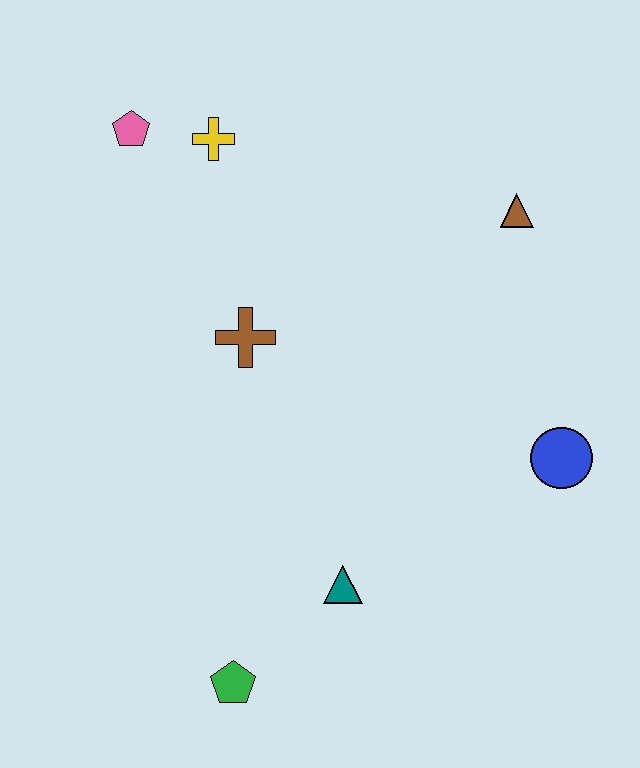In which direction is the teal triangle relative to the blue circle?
The teal triangle is to the left of the blue circle.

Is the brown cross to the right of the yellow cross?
Yes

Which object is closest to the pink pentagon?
The yellow cross is closest to the pink pentagon.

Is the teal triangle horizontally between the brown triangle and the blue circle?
No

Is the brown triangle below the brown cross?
No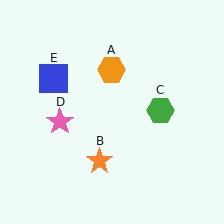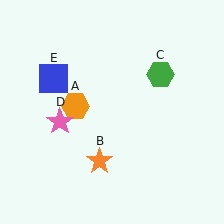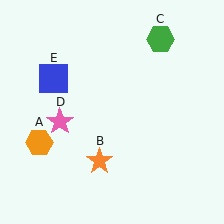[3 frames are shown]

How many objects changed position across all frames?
2 objects changed position: orange hexagon (object A), green hexagon (object C).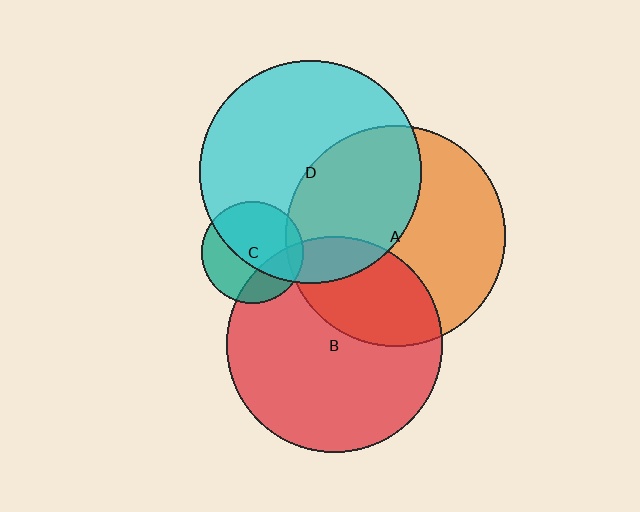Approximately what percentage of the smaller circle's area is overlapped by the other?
Approximately 25%.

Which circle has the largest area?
Circle D (cyan).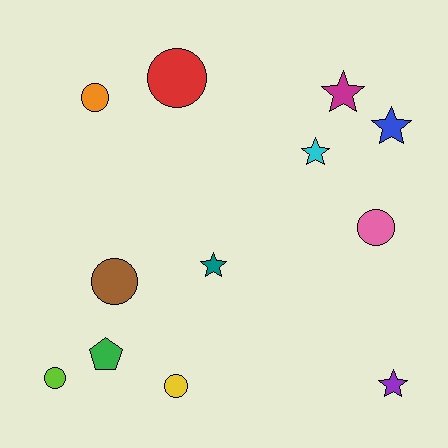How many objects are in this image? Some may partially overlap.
There are 12 objects.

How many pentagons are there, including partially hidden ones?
There is 1 pentagon.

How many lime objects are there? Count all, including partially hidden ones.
There is 1 lime object.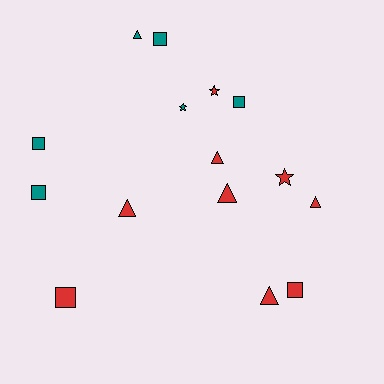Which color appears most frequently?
Red, with 9 objects.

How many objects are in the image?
There are 15 objects.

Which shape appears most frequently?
Square, with 6 objects.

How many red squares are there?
There are 2 red squares.